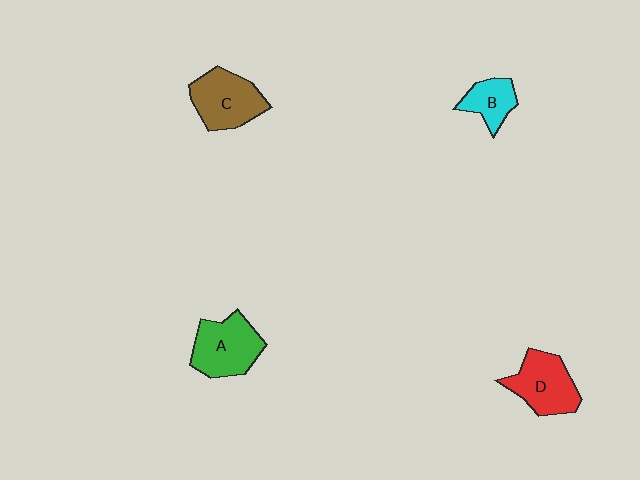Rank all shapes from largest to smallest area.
From largest to smallest: A (green), C (brown), D (red), B (cyan).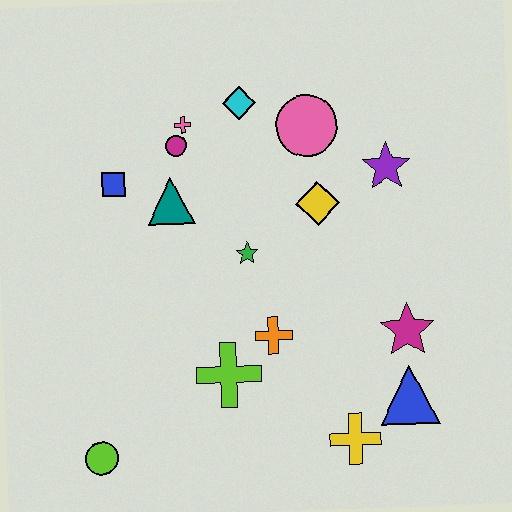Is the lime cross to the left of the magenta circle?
No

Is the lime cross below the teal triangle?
Yes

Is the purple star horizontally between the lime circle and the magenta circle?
No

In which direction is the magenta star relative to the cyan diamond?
The magenta star is below the cyan diamond.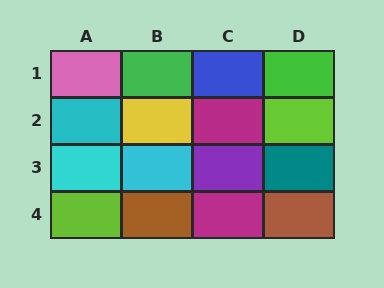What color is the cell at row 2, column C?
Magenta.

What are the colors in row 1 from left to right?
Pink, green, blue, green.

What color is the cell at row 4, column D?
Brown.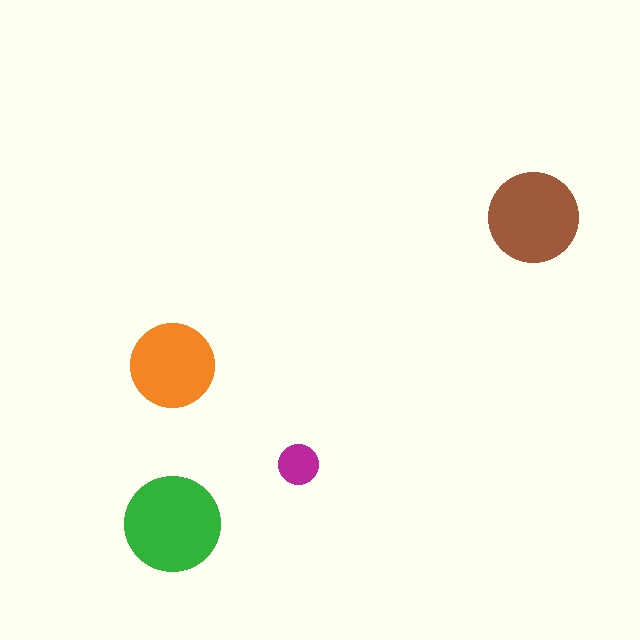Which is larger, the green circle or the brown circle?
The green one.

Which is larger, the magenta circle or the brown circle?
The brown one.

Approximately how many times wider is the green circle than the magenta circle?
About 2.5 times wider.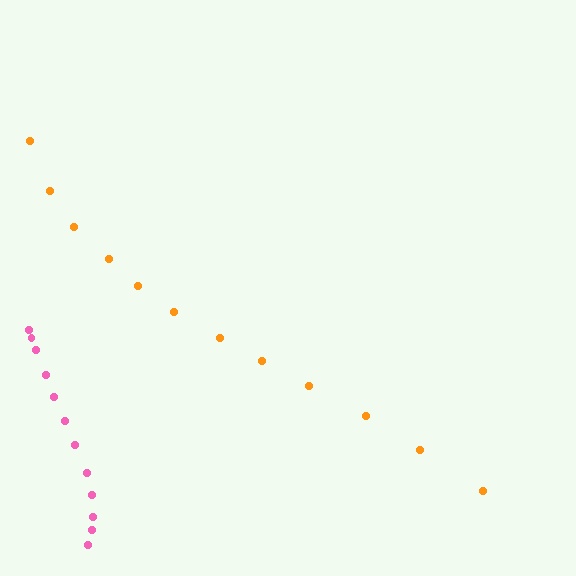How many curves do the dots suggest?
There are 2 distinct paths.